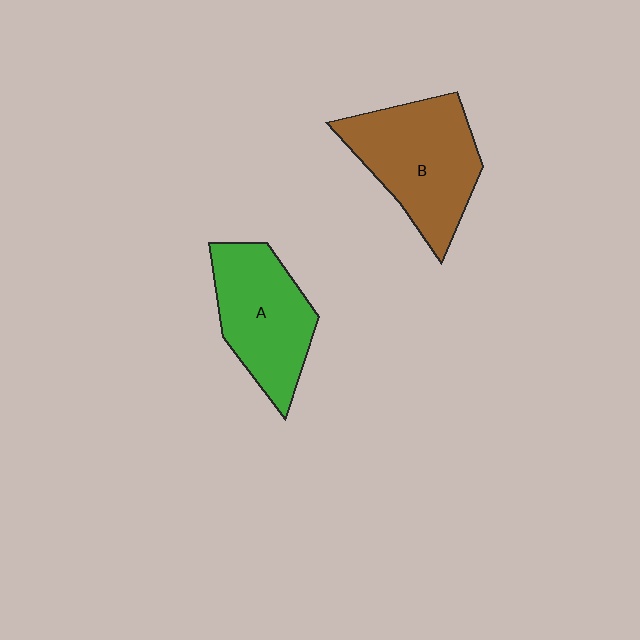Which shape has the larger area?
Shape B (brown).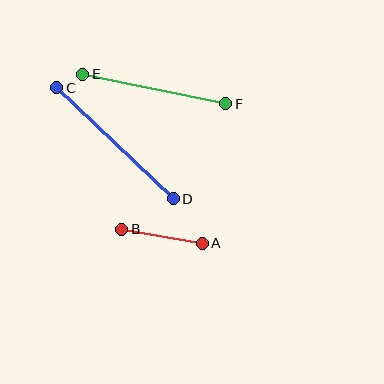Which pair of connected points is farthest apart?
Points C and D are farthest apart.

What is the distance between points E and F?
The distance is approximately 146 pixels.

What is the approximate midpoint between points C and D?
The midpoint is at approximately (115, 143) pixels.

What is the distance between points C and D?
The distance is approximately 161 pixels.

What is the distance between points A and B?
The distance is approximately 82 pixels.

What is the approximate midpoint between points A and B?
The midpoint is at approximately (162, 236) pixels.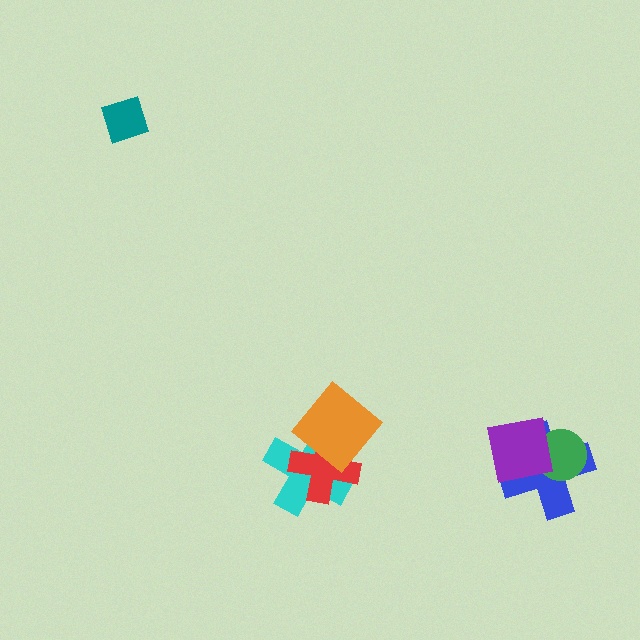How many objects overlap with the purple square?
2 objects overlap with the purple square.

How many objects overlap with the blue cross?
2 objects overlap with the blue cross.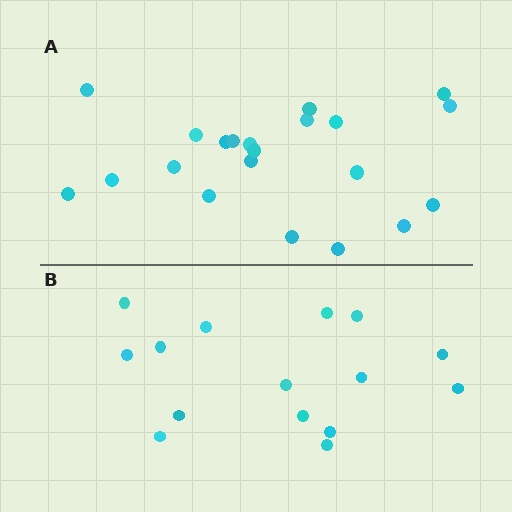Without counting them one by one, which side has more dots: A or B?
Region A (the top region) has more dots.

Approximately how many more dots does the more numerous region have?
Region A has about 6 more dots than region B.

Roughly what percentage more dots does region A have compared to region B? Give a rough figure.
About 40% more.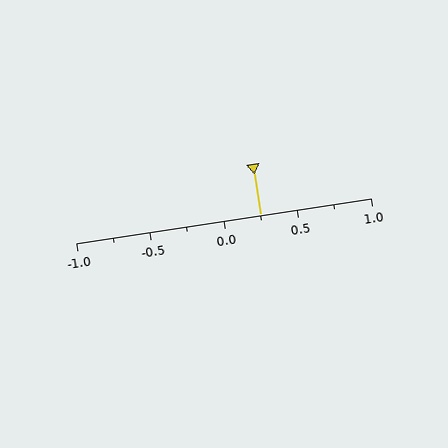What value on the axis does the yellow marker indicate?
The marker indicates approximately 0.25.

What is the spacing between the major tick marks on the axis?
The major ticks are spaced 0.5 apart.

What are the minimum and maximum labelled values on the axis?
The axis runs from -1.0 to 1.0.